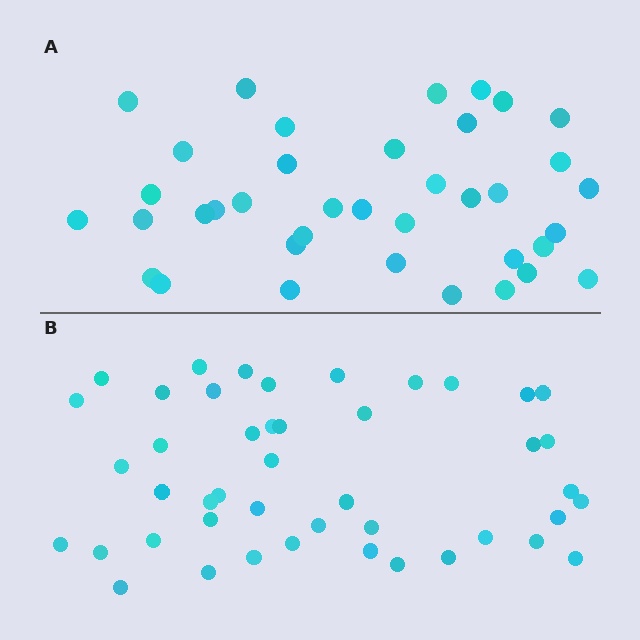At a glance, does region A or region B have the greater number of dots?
Region B (the bottom region) has more dots.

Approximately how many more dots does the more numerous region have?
Region B has roughly 8 or so more dots than region A.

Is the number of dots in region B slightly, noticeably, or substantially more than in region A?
Region B has only slightly more — the two regions are fairly close. The ratio is roughly 1.2 to 1.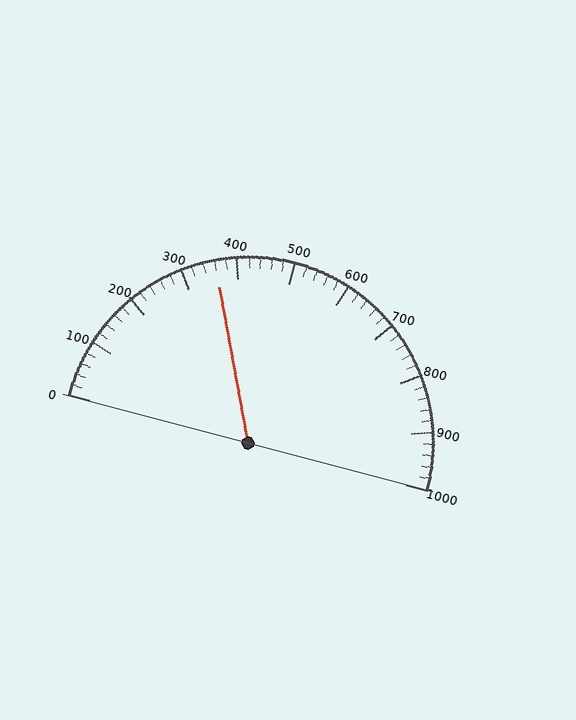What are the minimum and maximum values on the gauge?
The gauge ranges from 0 to 1000.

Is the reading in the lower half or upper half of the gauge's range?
The reading is in the lower half of the range (0 to 1000).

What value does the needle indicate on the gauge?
The needle indicates approximately 360.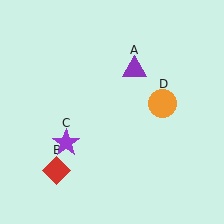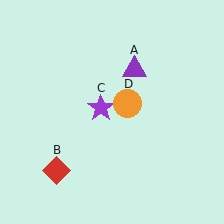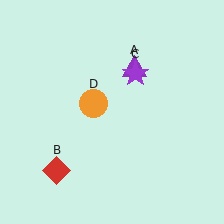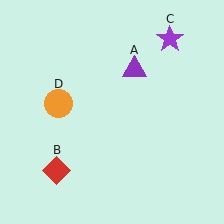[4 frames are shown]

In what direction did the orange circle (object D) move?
The orange circle (object D) moved left.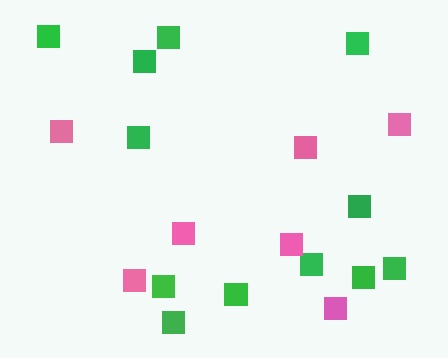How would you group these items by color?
There are 2 groups: one group of green squares (12) and one group of pink squares (7).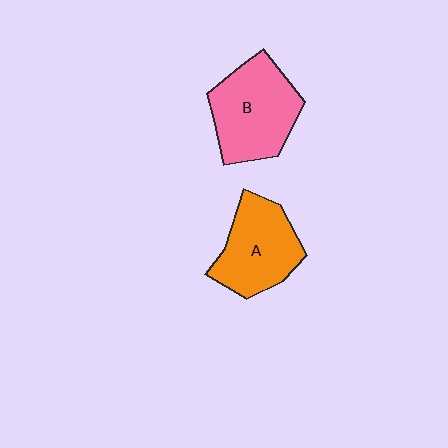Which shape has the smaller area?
Shape A (orange).